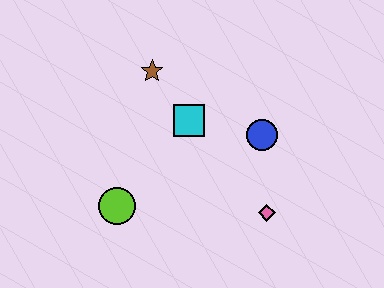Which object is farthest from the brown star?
The pink diamond is farthest from the brown star.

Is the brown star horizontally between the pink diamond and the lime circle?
Yes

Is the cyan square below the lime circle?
No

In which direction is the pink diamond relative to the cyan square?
The pink diamond is below the cyan square.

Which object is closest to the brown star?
The cyan square is closest to the brown star.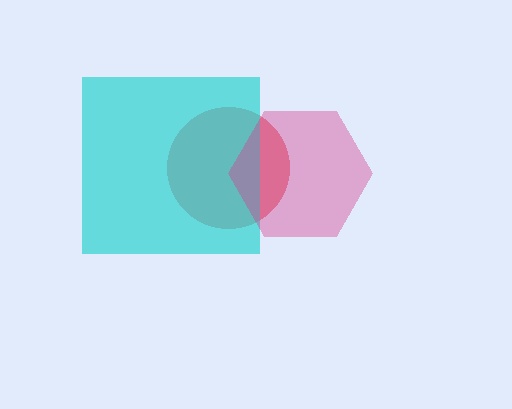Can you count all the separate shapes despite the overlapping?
Yes, there are 3 separate shapes.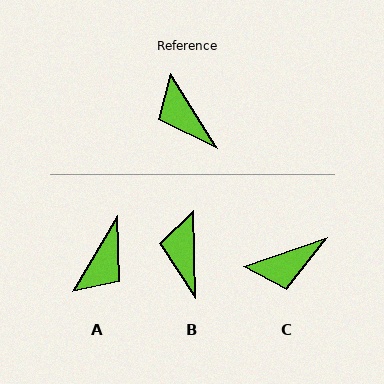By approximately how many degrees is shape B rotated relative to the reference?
Approximately 31 degrees clockwise.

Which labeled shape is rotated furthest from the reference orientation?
A, about 117 degrees away.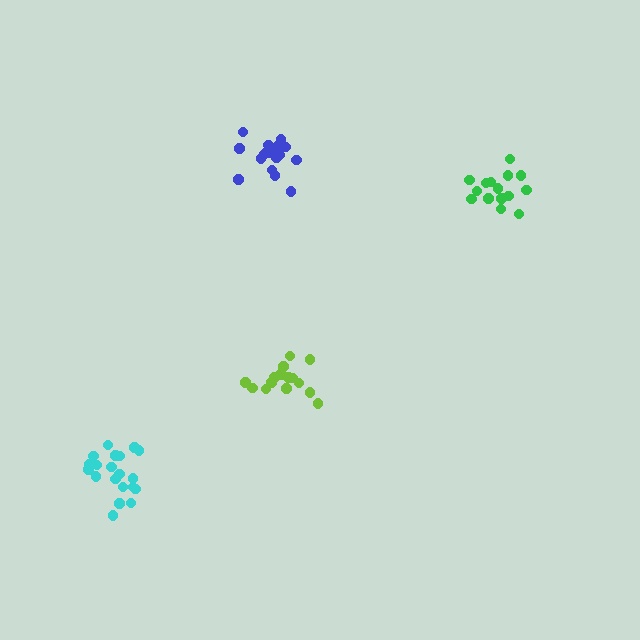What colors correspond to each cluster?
The clusters are colored: blue, lime, cyan, green.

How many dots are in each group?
Group 1: 19 dots, Group 2: 15 dots, Group 3: 20 dots, Group 4: 15 dots (69 total).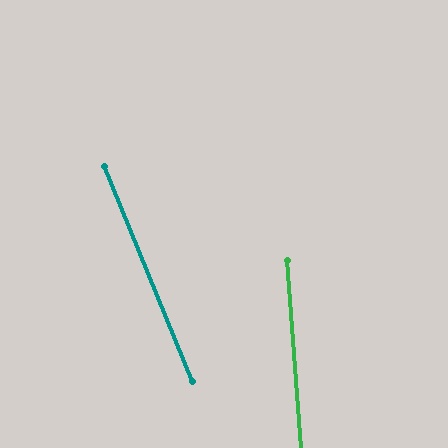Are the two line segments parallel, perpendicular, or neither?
Neither parallel nor perpendicular — they differ by about 18°.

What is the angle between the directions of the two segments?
Approximately 18 degrees.